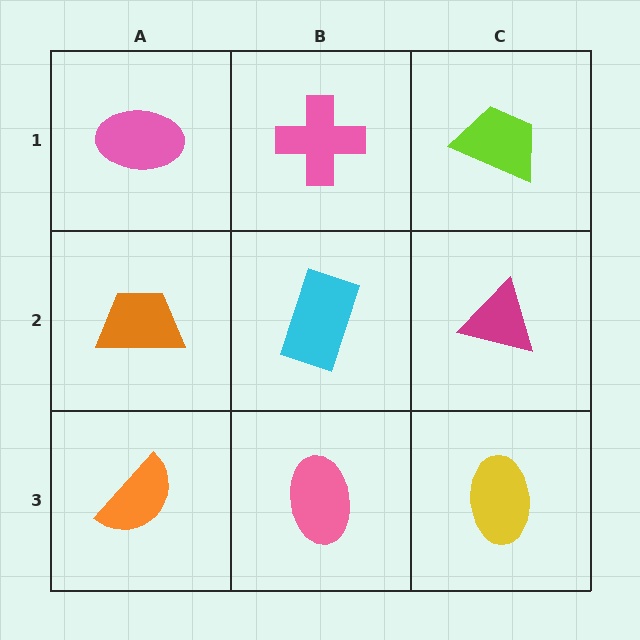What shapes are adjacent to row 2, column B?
A pink cross (row 1, column B), a pink ellipse (row 3, column B), an orange trapezoid (row 2, column A), a magenta triangle (row 2, column C).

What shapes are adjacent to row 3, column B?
A cyan rectangle (row 2, column B), an orange semicircle (row 3, column A), a yellow ellipse (row 3, column C).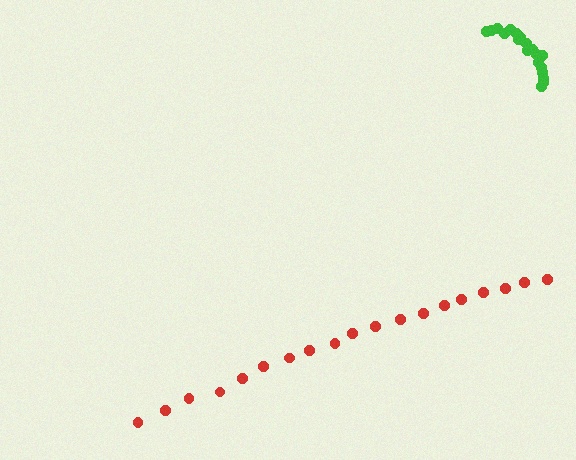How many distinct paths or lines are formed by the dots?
There are 2 distinct paths.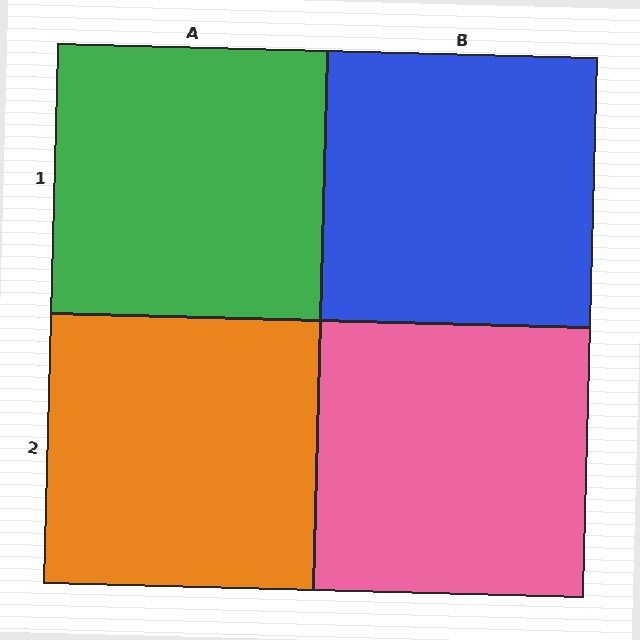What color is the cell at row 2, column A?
Orange.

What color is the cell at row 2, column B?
Pink.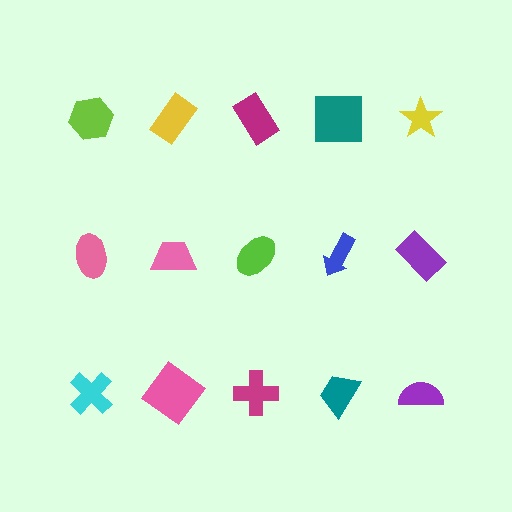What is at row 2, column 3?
A lime ellipse.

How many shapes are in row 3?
5 shapes.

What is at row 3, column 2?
A pink diamond.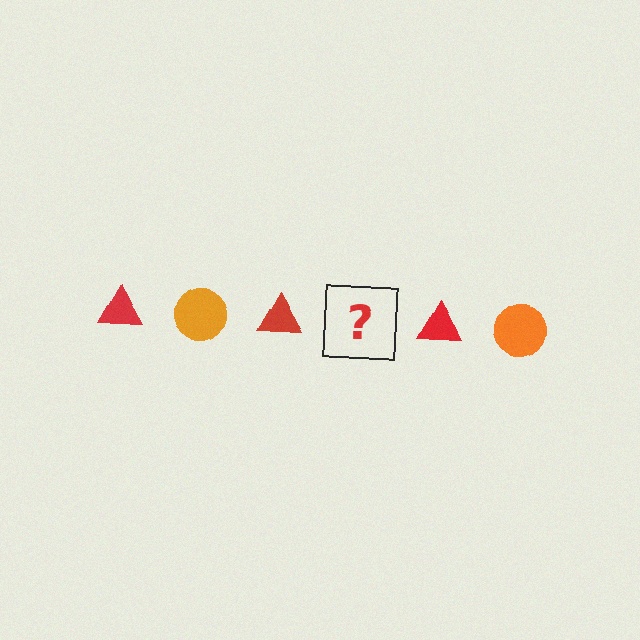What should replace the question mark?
The question mark should be replaced with an orange circle.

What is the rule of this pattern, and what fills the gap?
The rule is that the pattern alternates between red triangle and orange circle. The gap should be filled with an orange circle.